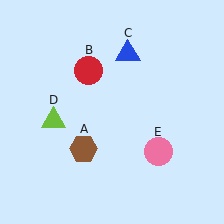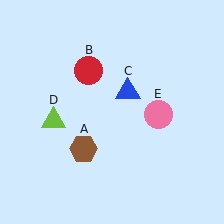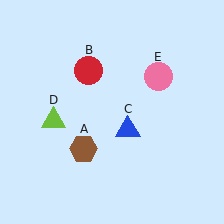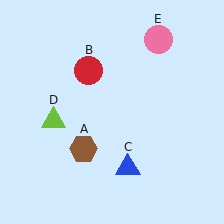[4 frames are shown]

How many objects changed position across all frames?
2 objects changed position: blue triangle (object C), pink circle (object E).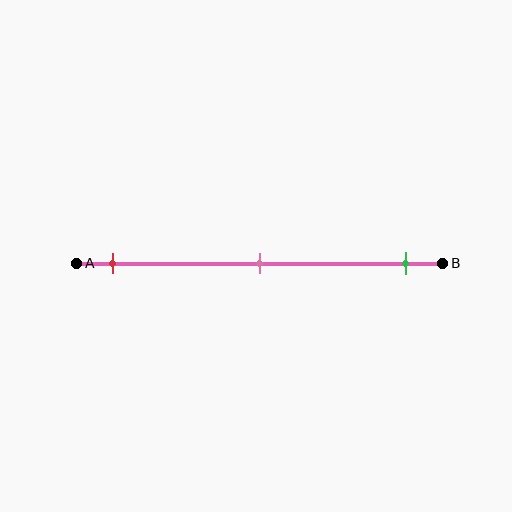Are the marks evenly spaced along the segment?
Yes, the marks are approximately evenly spaced.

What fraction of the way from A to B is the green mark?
The green mark is approximately 90% (0.9) of the way from A to B.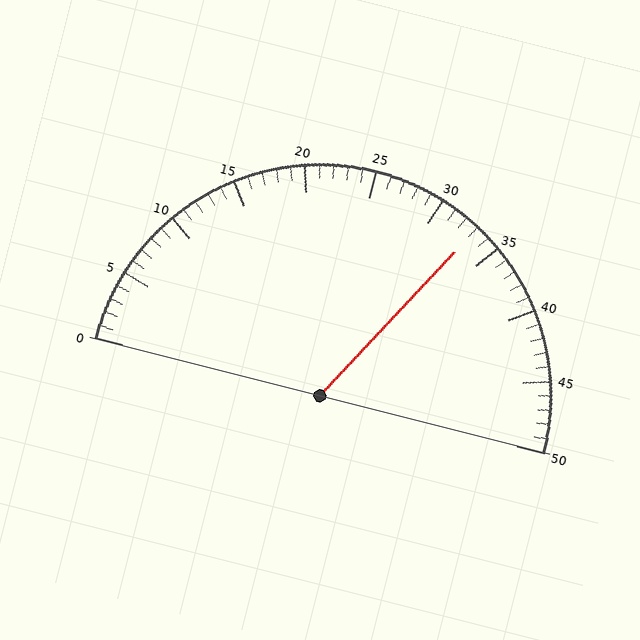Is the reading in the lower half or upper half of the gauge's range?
The reading is in the upper half of the range (0 to 50).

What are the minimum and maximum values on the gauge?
The gauge ranges from 0 to 50.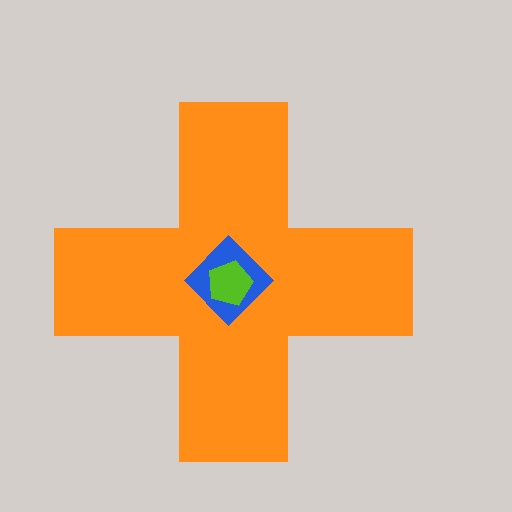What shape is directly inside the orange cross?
The blue diamond.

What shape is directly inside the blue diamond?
The lime pentagon.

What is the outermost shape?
The orange cross.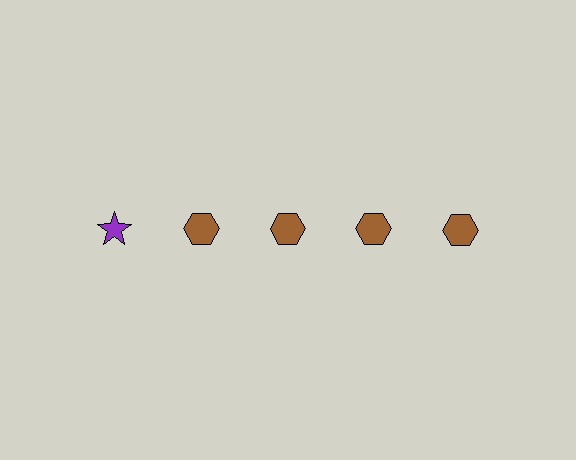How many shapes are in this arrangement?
There are 5 shapes arranged in a grid pattern.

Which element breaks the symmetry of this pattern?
The purple star in the top row, leftmost column breaks the symmetry. All other shapes are brown hexagons.